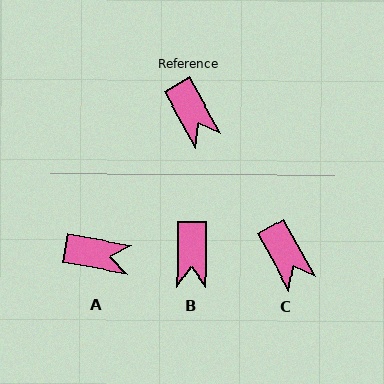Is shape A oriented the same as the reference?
No, it is off by about 51 degrees.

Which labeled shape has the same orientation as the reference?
C.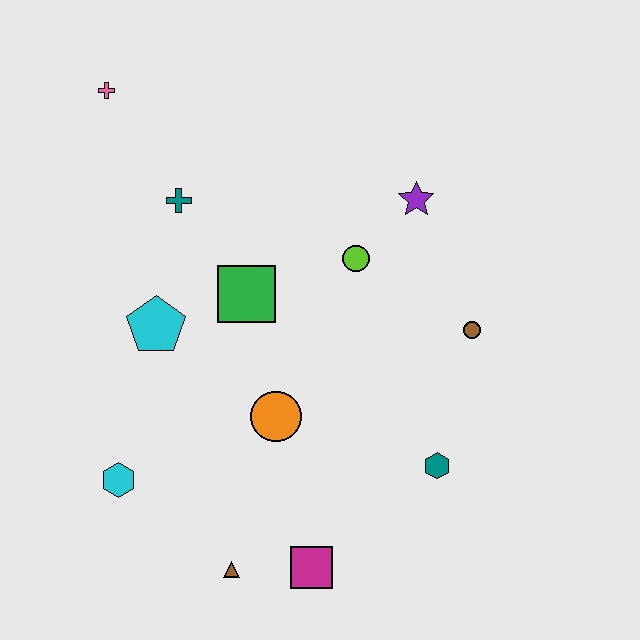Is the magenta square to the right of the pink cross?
Yes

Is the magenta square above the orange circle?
No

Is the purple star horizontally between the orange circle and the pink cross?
No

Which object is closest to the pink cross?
The teal cross is closest to the pink cross.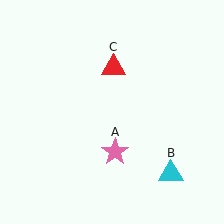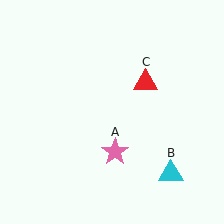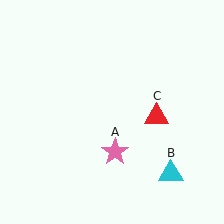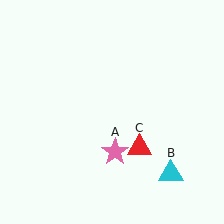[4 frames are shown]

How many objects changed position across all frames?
1 object changed position: red triangle (object C).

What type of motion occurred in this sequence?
The red triangle (object C) rotated clockwise around the center of the scene.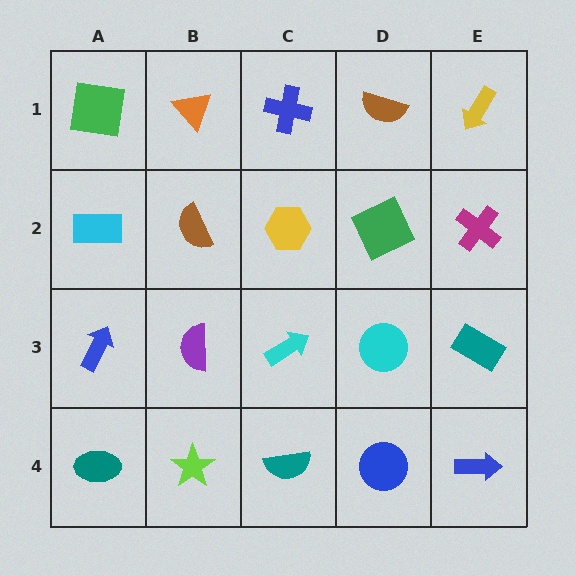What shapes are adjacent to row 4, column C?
A cyan arrow (row 3, column C), a lime star (row 4, column B), a blue circle (row 4, column D).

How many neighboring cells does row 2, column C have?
4.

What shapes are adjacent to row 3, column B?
A brown semicircle (row 2, column B), a lime star (row 4, column B), a blue arrow (row 3, column A), a cyan arrow (row 3, column C).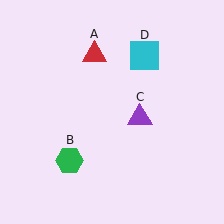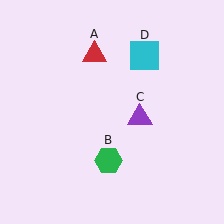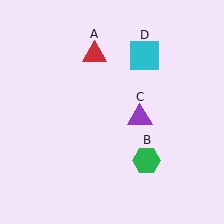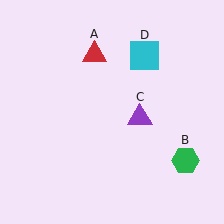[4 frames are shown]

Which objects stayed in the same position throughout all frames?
Red triangle (object A) and purple triangle (object C) and cyan square (object D) remained stationary.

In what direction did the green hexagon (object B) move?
The green hexagon (object B) moved right.